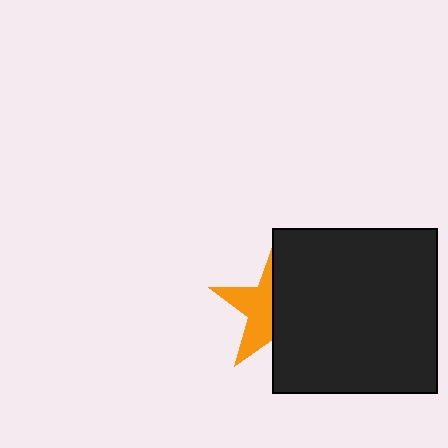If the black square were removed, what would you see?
You would see the complete orange star.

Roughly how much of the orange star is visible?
A small part of it is visible (roughly 43%).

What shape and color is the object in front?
The object in front is a black square.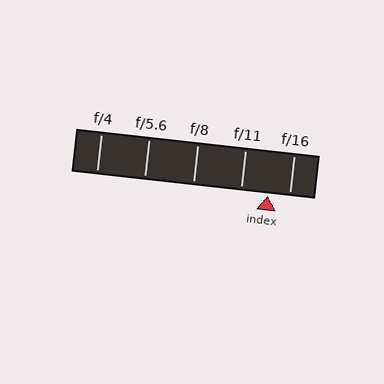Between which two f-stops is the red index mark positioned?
The index mark is between f/11 and f/16.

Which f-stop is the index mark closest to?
The index mark is closest to f/16.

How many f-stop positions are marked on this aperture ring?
There are 5 f-stop positions marked.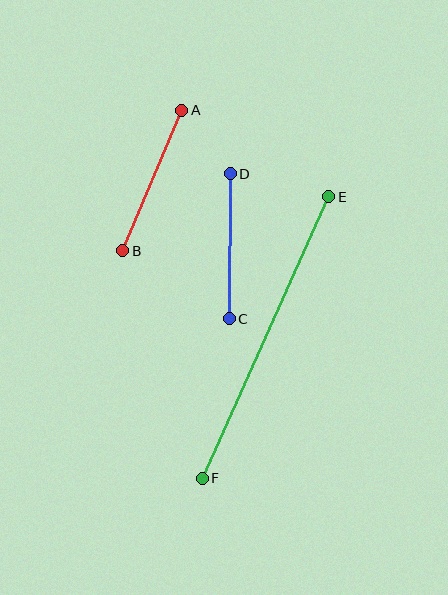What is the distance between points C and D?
The distance is approximately 145 pixels.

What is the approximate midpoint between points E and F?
The midpoint is at approximately (265, 337) pixels.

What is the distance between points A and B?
The distance is approximately 152 pixels.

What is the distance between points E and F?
The distance is approximately 309 pixels.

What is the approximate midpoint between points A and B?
The midpoint is at approximately (152, 180) pixels.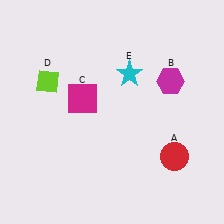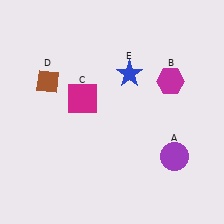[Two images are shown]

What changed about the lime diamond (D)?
In Image 1, D is lime. In Image 2, it changed to brown.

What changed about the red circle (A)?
In Image 1, A is red. In Image 2, it changed to purple.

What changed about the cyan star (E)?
In Image 1, E is cyan. In Image 2, it changed to blue.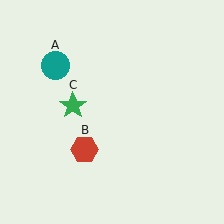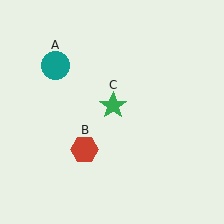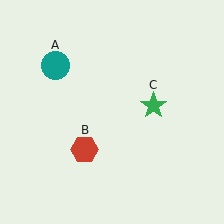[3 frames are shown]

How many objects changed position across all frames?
1 object changed position: green star (object C).